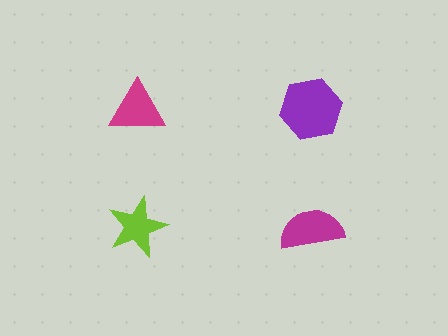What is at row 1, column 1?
A magenta triangle.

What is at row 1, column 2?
A purple hexagon.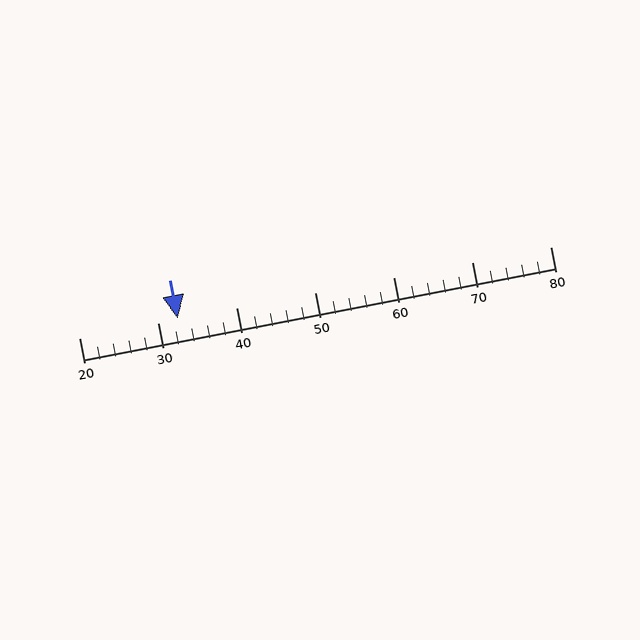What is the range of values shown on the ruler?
The ruler shows values from 20 to 80.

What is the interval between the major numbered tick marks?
The major tick marks are spaced 10 units apart.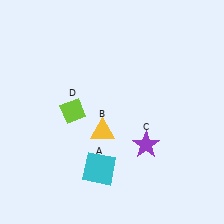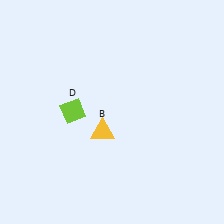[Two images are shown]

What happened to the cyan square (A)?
The cyan square (A) was removed in Image 2. It was in the bottom-left area of Image 1.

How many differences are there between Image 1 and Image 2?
There are 2 differences between the two images.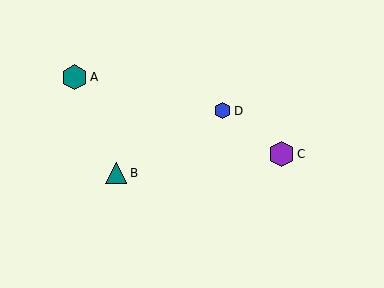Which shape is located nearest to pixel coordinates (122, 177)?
The teal triangle (labeled B) at (116, 173) is nearest to that location.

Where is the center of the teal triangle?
The center of the teal triangle is at (116, 173).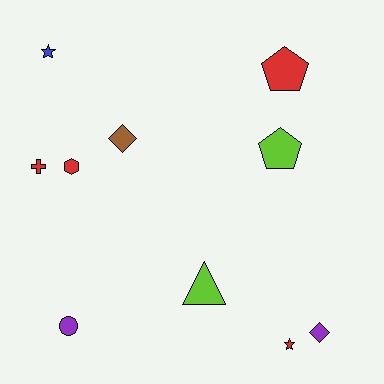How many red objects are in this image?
There are 4 red objects.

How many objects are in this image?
There are 10 objects.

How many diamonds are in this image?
There are 2 diamonds.